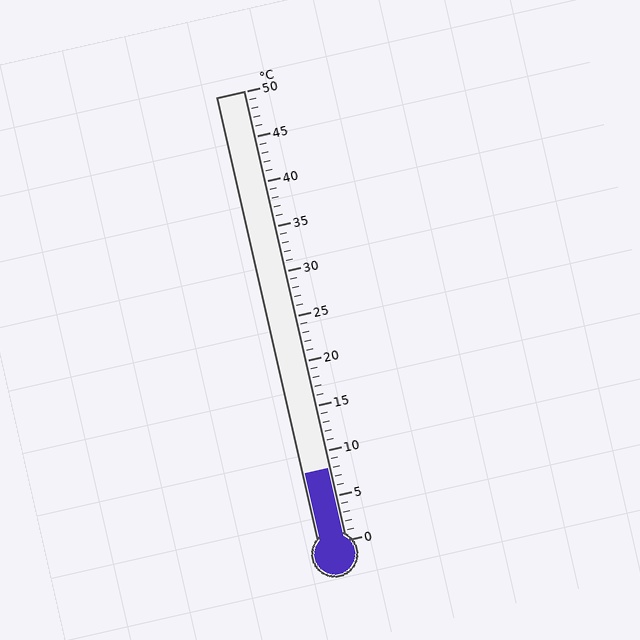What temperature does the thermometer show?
The thermometer shows approximately 8°C.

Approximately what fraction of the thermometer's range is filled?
The thermometer is filled to approximately 15% of its range.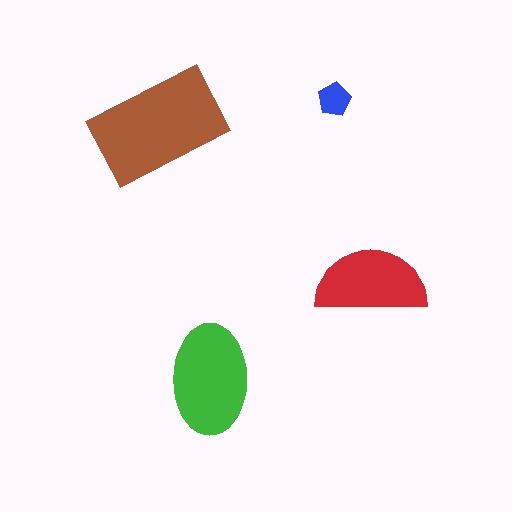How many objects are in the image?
There are 4 objects in the image.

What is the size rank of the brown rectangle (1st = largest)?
1st.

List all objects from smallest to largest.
The blue pentagon, the red semicircle, the green ellipse, the brown rectangle.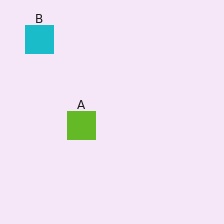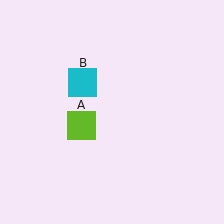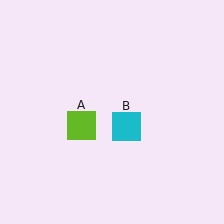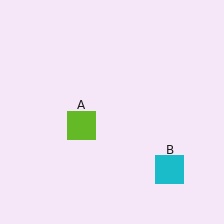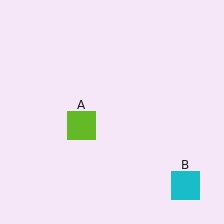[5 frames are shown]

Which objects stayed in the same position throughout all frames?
Lime square (object A) remained stationary.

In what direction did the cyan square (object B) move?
The cyan square (object B) moved down and to the right.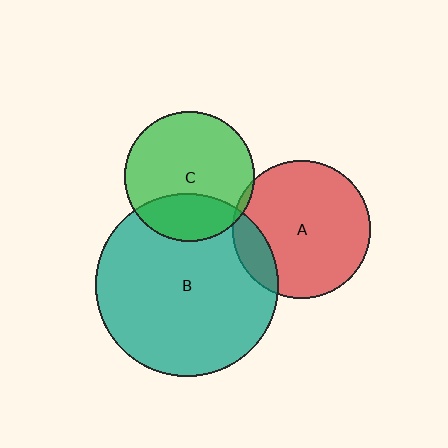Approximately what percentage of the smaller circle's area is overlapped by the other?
Approximately 5%.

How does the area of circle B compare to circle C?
Approximately 2.0 times.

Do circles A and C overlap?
Yes.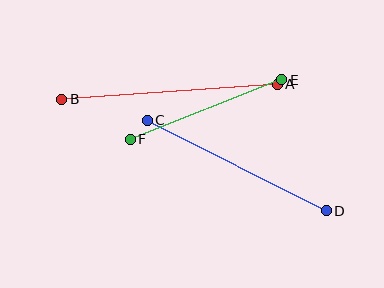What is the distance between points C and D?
The distance is approximately 201 pixels.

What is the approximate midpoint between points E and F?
The midpoint is at approximately (206, 110) pixels.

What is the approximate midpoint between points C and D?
The midpoint is at approximately (237, 166) pixels.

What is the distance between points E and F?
The distance is approximately 163 pixels.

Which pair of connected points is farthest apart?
Points A and B are farthest apart.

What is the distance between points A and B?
The distance is approximately 216 pixels.